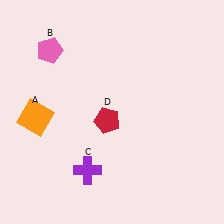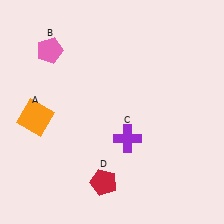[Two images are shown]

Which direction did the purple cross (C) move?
The purple cross (C) moved right.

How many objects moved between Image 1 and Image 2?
2 objects moved between the two images.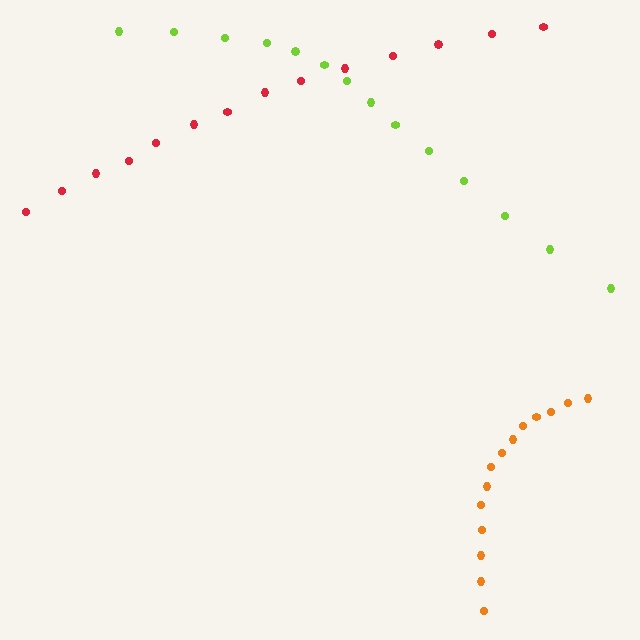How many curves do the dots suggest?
There are 3 distinct paths.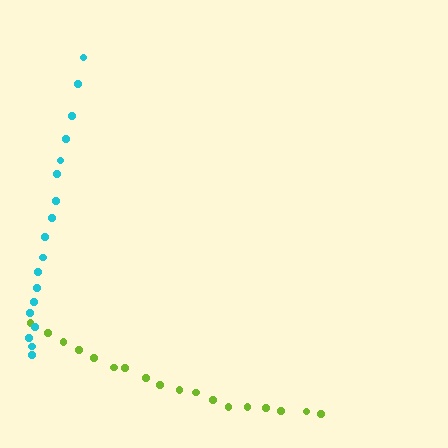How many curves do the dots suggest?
There are 2 distinct paths.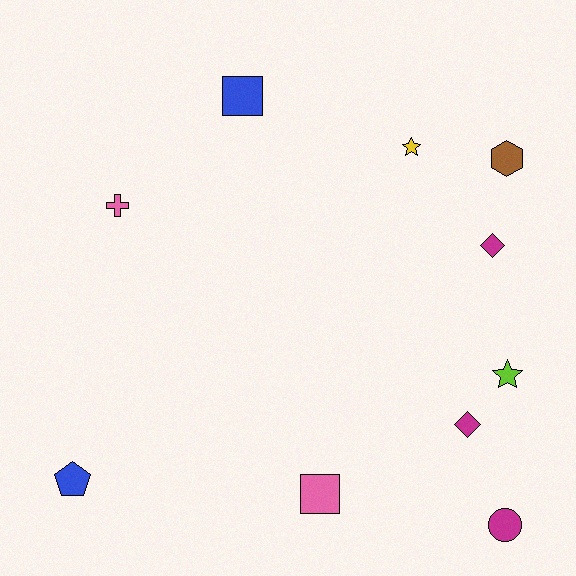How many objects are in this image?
There are 10 objects.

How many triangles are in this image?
There are no triangles.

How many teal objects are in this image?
There are no teal objects.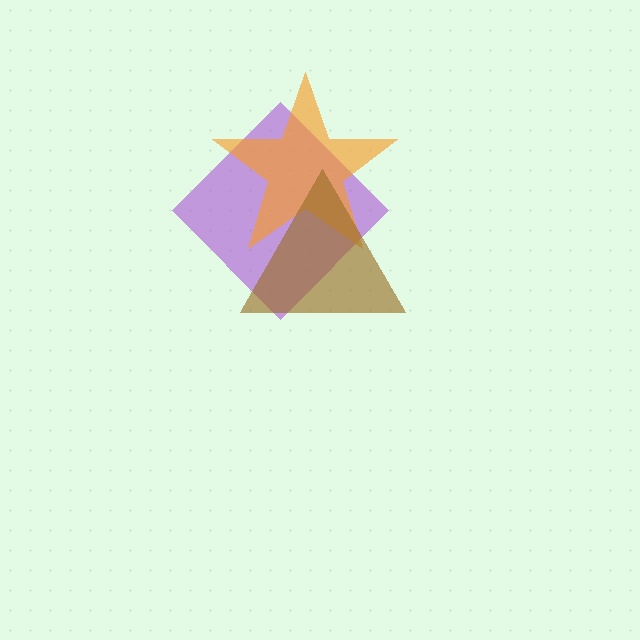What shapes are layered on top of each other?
The layered shapes are: a purple diamond, an orange star, a brown triangle.